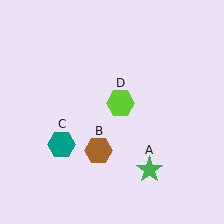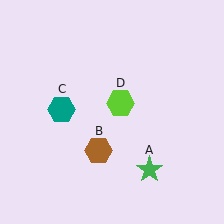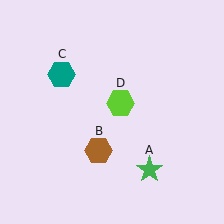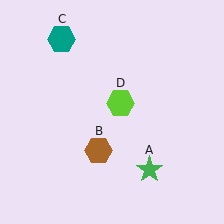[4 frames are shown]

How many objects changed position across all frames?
1 object changed position: teal hexagon (object C).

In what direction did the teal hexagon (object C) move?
The teal hexagon (object C) moved up.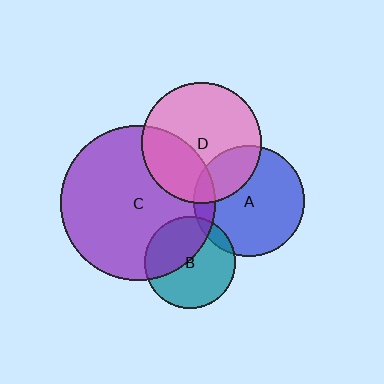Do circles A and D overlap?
Yes.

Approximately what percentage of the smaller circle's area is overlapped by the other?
Approximately 25%.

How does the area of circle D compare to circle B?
Approximately 1.7 times.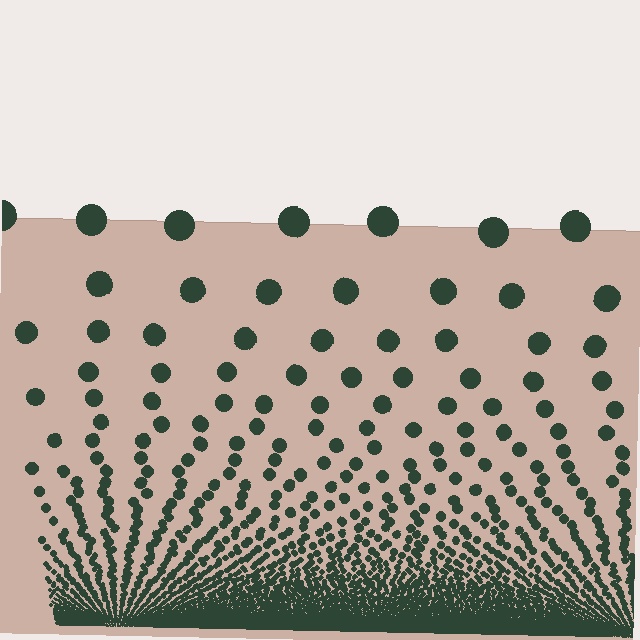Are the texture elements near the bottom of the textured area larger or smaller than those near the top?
Smaller. The gradient is inverted — elements near the bottom are smaller and denser.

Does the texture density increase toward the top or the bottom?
Density increases toward the bottom.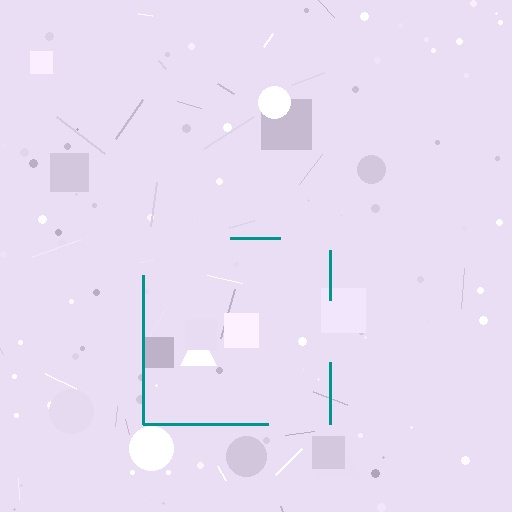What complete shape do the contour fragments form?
The contour fragments form a square.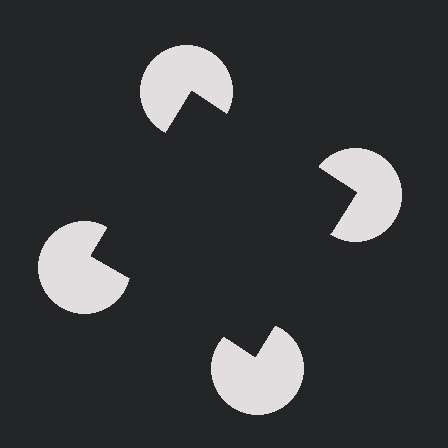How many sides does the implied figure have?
4 sides.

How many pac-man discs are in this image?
There are 4 — one at each vertex of the illusory square.